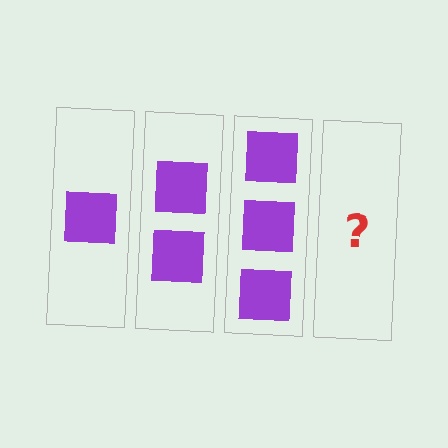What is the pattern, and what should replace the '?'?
The pattern is that each step adds one more square. The '?' should be 4 squares.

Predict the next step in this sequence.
The next step is 4 squares.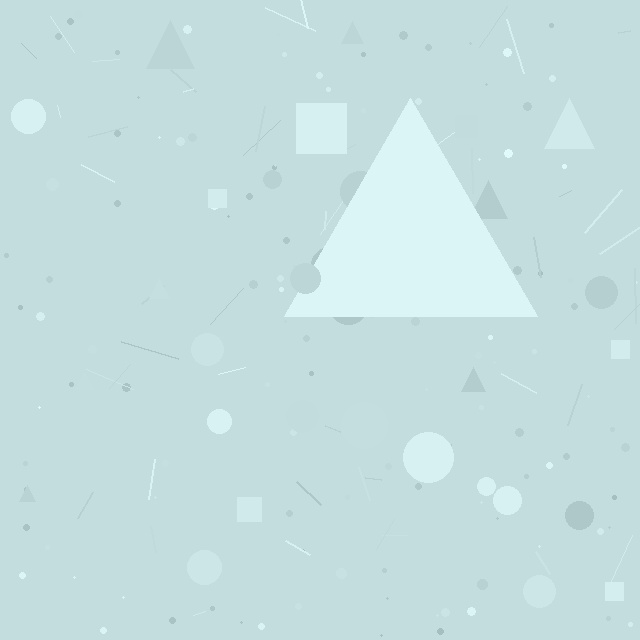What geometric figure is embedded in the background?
A triangle is embedded in the background.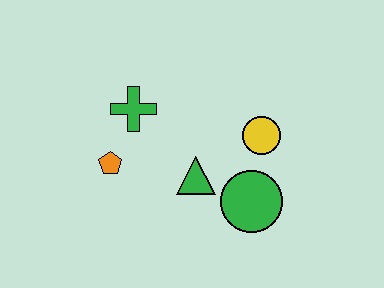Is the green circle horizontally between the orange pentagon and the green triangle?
No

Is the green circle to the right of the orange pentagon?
Yes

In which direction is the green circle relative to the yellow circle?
The green circle is below the yellow circle.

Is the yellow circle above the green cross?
No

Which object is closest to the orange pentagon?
The green cross is closest to the orange pentagon.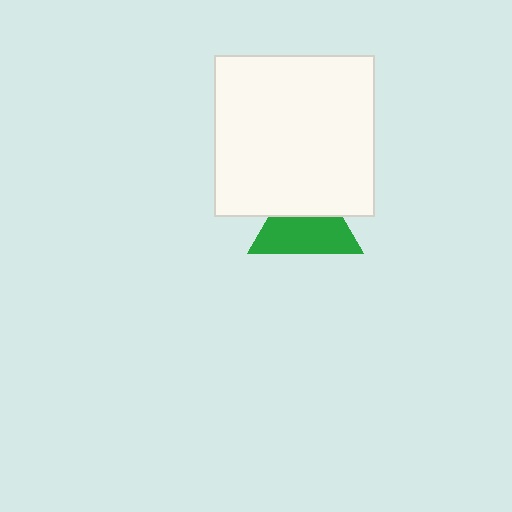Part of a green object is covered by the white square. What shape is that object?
It is a triangle.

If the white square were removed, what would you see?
You would see the complete green triangle.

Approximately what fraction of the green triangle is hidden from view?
Roughly 41% of the green triangle is hidden behind the white square.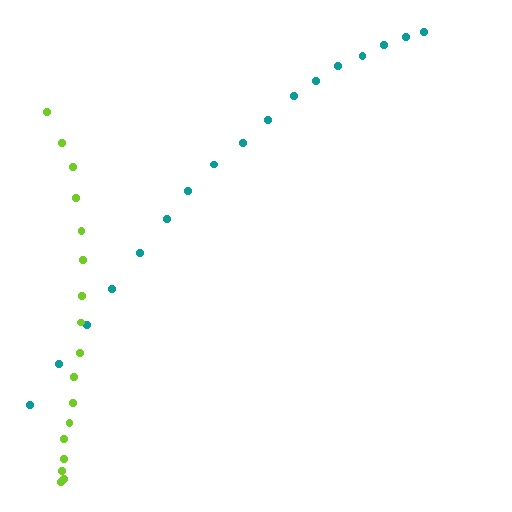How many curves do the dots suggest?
There are 2 distinct paths.